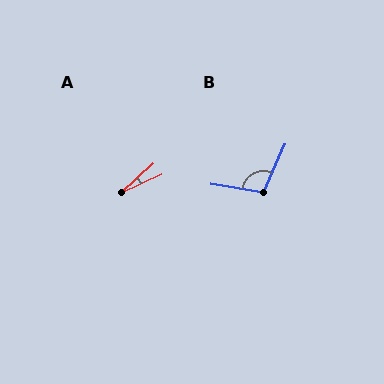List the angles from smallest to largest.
A (18°), B (104°).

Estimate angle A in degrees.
Approximately 18 degrees.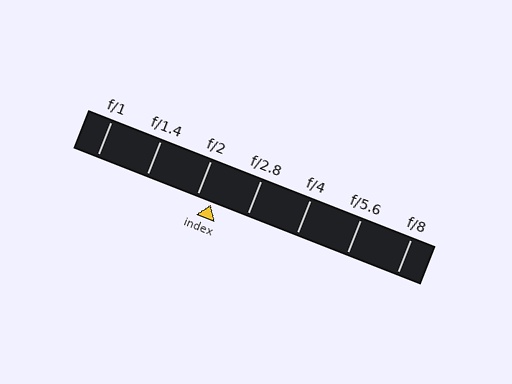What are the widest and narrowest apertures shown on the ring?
The widest aperture shown is f/1 and the narrowest is f/8.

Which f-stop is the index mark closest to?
The index mark is closest to f/2.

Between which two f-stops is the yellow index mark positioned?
The index mark is between f/2 and f/2.8.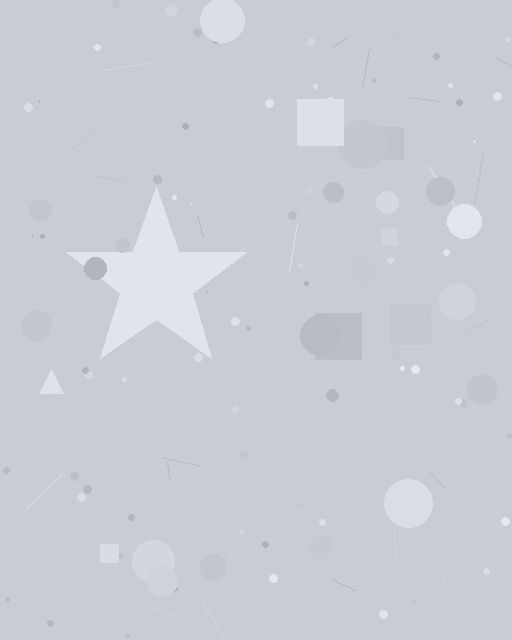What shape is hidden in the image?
A star is hidden in the image.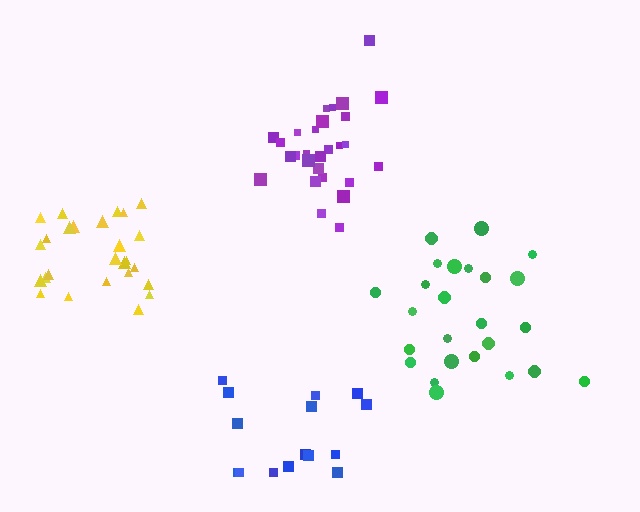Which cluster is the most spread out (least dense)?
Blue.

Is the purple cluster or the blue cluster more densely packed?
Purple.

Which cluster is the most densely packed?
Purple.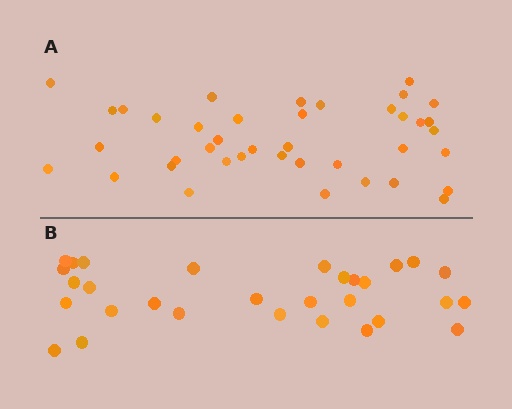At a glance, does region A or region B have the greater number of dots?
Region A (the top region) has more dots.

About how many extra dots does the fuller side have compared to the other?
Region A has roughly 10 or so more dots than region B.